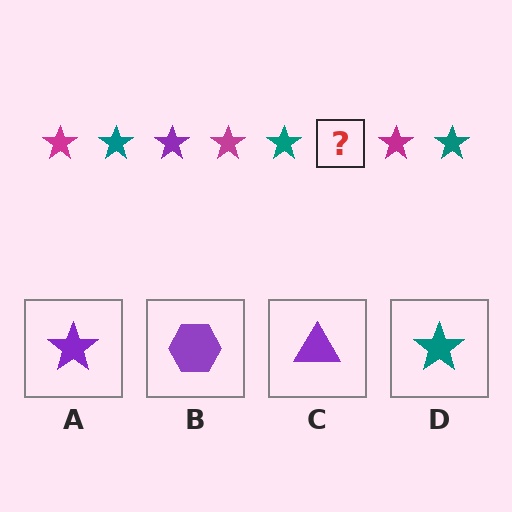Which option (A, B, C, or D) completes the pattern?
A.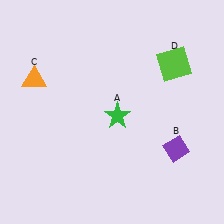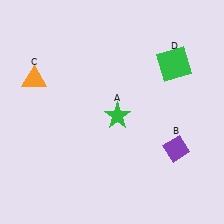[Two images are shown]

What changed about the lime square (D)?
In Image 1, D is lime. In Image 2, it changed to green.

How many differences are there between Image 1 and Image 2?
There is 1 difference between the two images.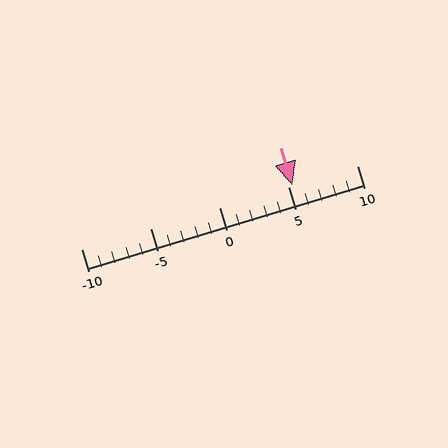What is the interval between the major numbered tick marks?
The major tick marks are spaced 5 units apart.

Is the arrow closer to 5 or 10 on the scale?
The arrow is closer to 5.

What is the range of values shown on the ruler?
The ruler shows values from -10 to 10.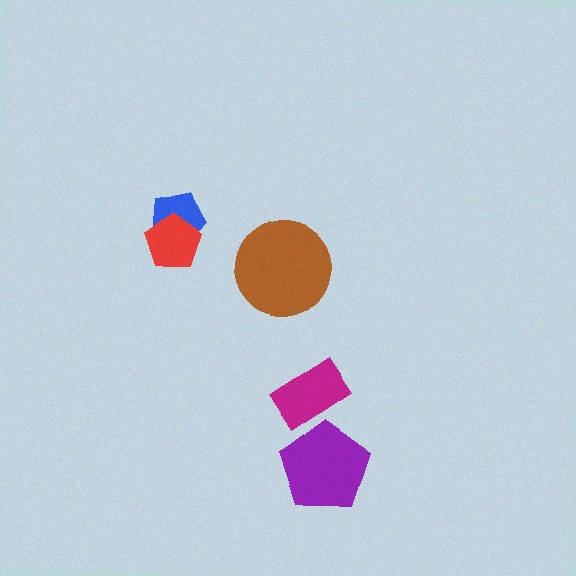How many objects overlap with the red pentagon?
1 object overlaps with the red pentagon.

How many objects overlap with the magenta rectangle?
1 object overlaps with the magenta rectangle.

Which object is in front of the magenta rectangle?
The purple pentagon is in front of the magenta rectangle.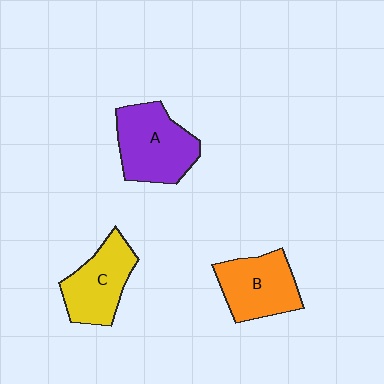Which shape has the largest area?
Shape A (purple).